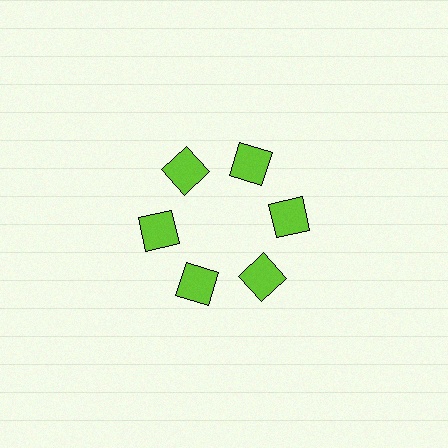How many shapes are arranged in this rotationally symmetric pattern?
There are 6 shapes, arranged in 6 groups of 1.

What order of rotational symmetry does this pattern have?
This pattern has 6-fold rotational symmetry.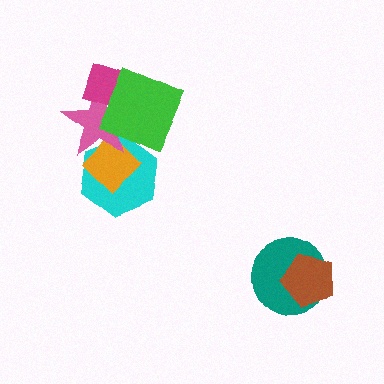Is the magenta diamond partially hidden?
Yes, it is partially covered by another shape.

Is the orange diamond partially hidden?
Yes, it is partially covered by another shape.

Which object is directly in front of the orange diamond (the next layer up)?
The pink star is directly in front of the orange diamond.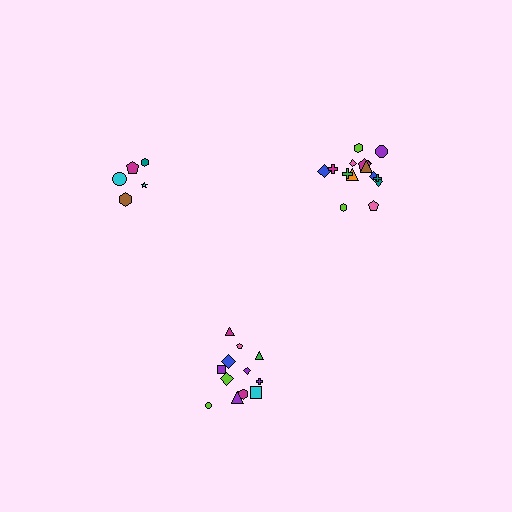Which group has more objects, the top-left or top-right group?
The top-right group.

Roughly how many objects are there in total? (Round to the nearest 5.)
Roughly 30 objects in total.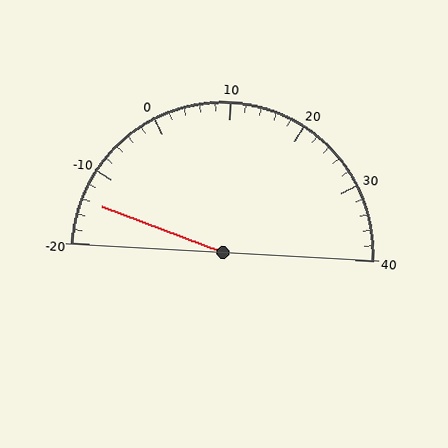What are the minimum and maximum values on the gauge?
The gauge ranges from -20 to 40.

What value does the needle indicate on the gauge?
The needle indicates approximately -14.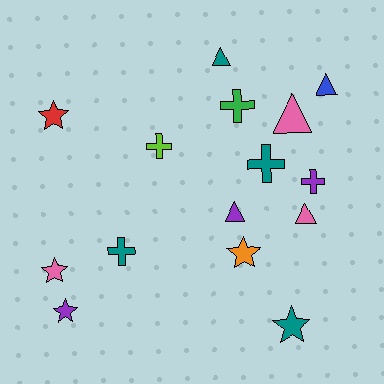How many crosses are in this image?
There are 5 crosses.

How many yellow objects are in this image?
There are no yellow objects.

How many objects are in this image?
There are 15 objects.